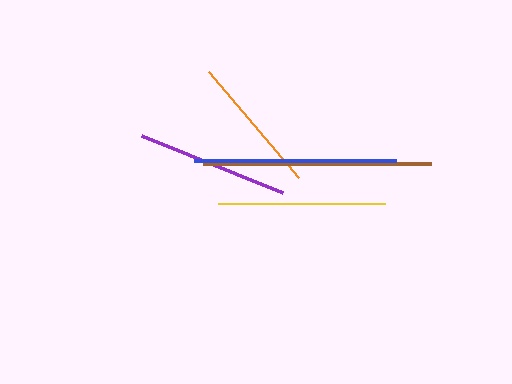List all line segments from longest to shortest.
From longest to shortest: brown, blue, yellow, purple, orange.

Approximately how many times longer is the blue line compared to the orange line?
The blue line is approximately 1.5 times the length of the orange line.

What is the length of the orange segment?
The orange segment is approximately 139 pixels long.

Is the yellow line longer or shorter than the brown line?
The brown line is longer than the yellow line.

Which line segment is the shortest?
The orange line is the shortest at approximately 139 pixels.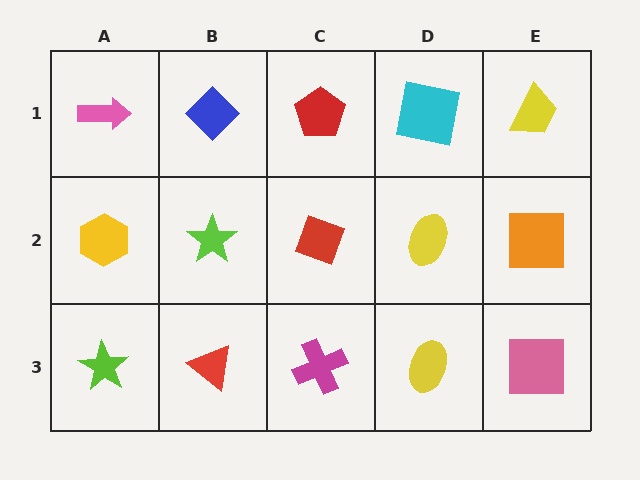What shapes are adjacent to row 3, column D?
A yellow ellipse (row 2, column D), a magenta cross (row 3, column C), a pink square (row 3, column E).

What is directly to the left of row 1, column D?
A red pentagon.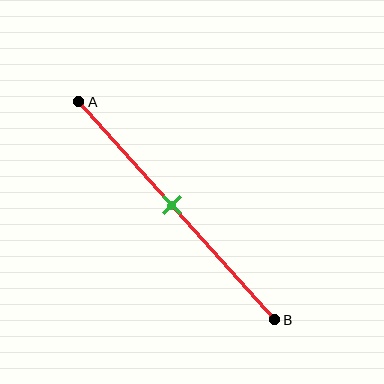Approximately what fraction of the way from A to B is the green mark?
The green mark is approximately 50% of the way from A to B.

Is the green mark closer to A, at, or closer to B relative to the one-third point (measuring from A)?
The green mark is closer to point B than the one-third point of segment AB.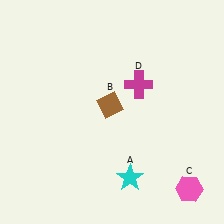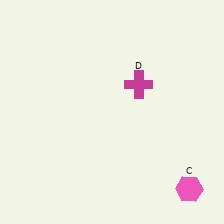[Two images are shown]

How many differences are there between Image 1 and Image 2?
There are 2 differences between the two images.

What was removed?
The brown diamond (B), the cyan star (A) were removed in Image 2.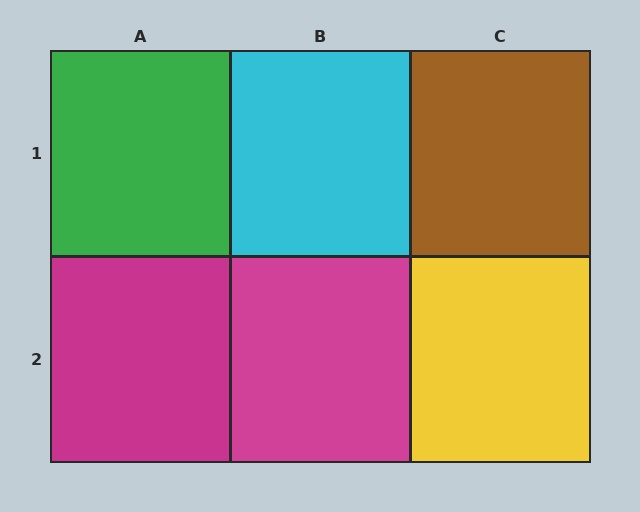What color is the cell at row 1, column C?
Brown.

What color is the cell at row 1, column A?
Green.